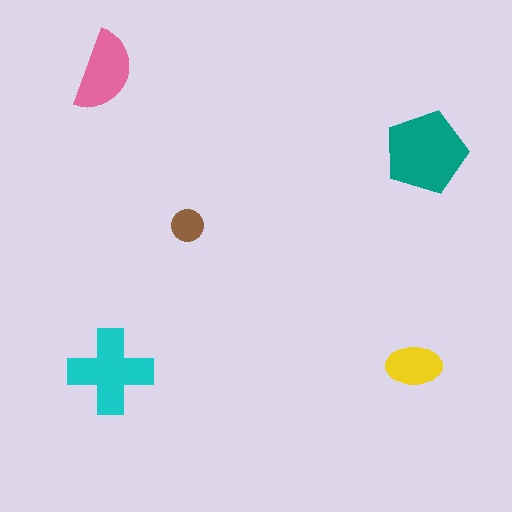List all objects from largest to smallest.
The teal pentagon, the cyan cross, the pink semicircle, the yellow ellipse, the brown circle.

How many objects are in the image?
There are 5 objects in the image.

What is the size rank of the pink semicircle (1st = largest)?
3rd.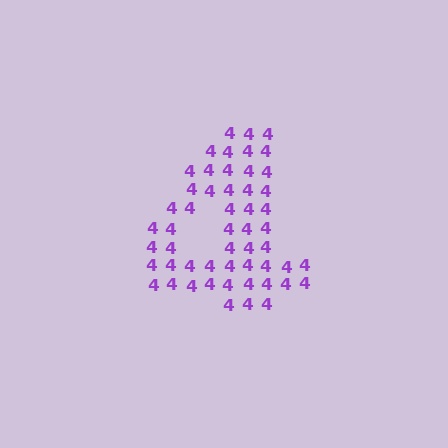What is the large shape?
The large shape is the digit 4.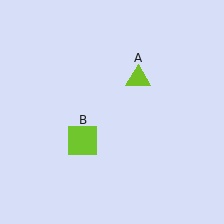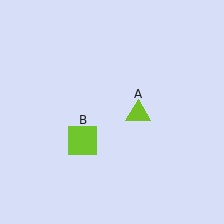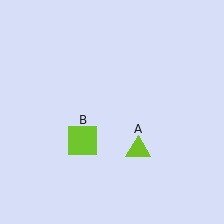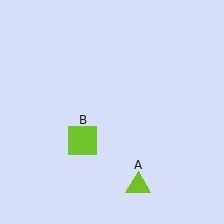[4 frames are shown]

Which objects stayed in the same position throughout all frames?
Lime square (object B) remained stationary.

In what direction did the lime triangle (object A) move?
The lime triangle (object A) moved down.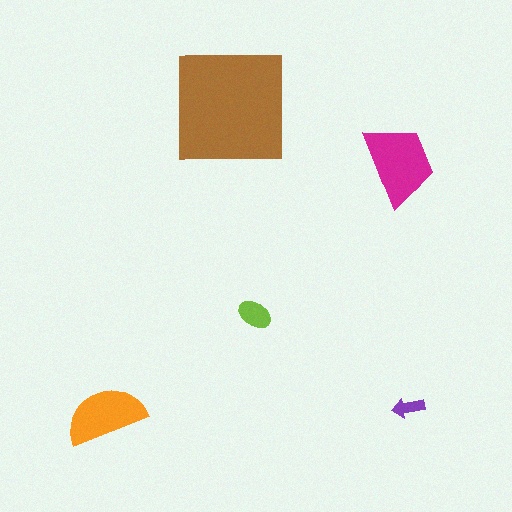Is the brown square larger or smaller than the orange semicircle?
Larger.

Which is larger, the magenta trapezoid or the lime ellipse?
The magenta trapezoid.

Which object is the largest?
The brown square.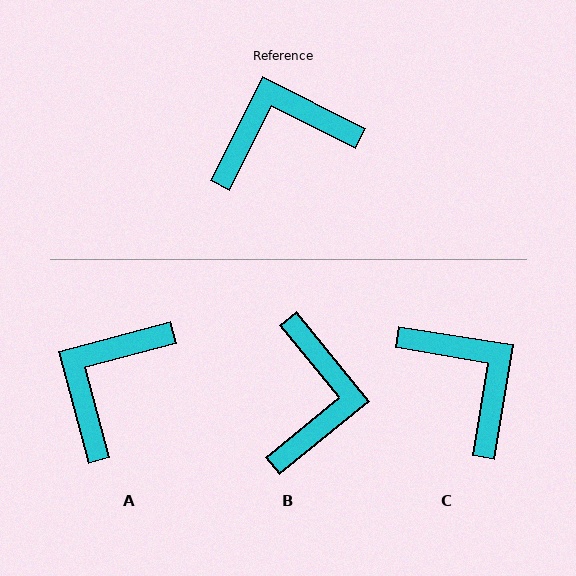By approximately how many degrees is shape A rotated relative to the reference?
Approximately 41 degrees counter-clockwise.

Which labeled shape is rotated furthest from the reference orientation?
B, about 114 degrees away.